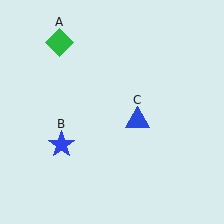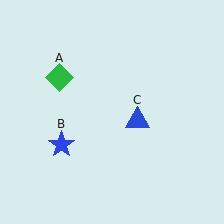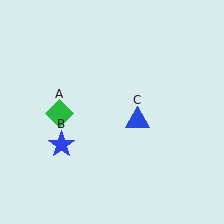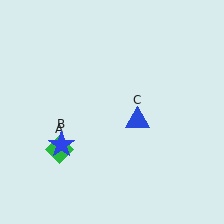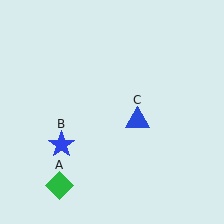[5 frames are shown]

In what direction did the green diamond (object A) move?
The green diamond (object A) moved down.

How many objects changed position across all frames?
1 object changed position: green diamond (object A).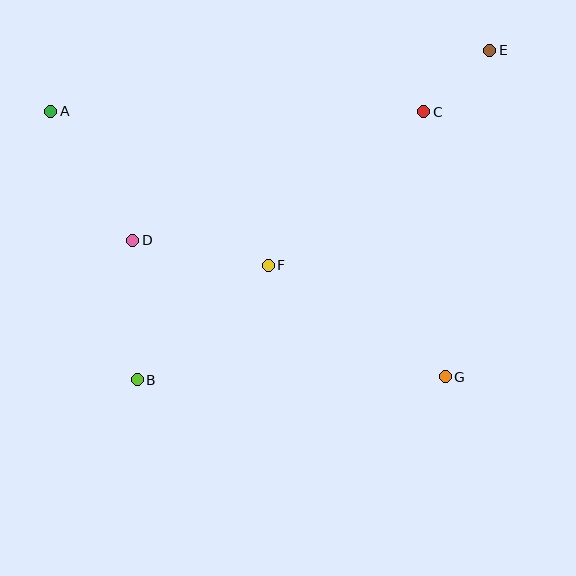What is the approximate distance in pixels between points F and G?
The distance between F and G is approximately 209 pixels.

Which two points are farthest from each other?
Points B and E are farthest from each other.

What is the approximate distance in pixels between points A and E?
The distance between A and E is approximately 443 pixels.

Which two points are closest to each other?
Points C and E are closest to each other.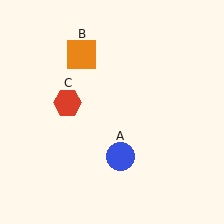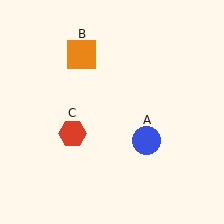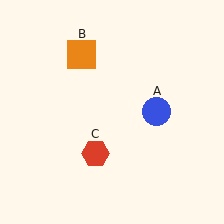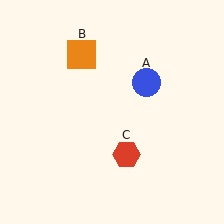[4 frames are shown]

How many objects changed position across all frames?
2 objects changed position: blue circle (object A), red hexagon (object C).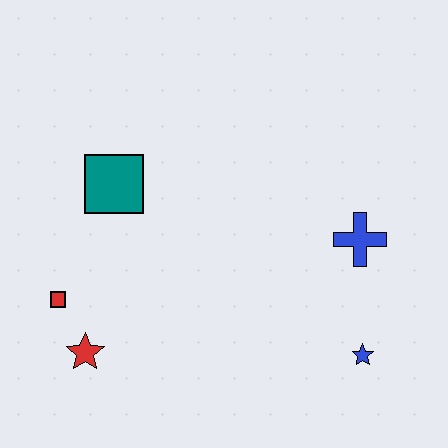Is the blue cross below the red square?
No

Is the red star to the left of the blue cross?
Yes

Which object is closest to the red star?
The red square is closest to the red star.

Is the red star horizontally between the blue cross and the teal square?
No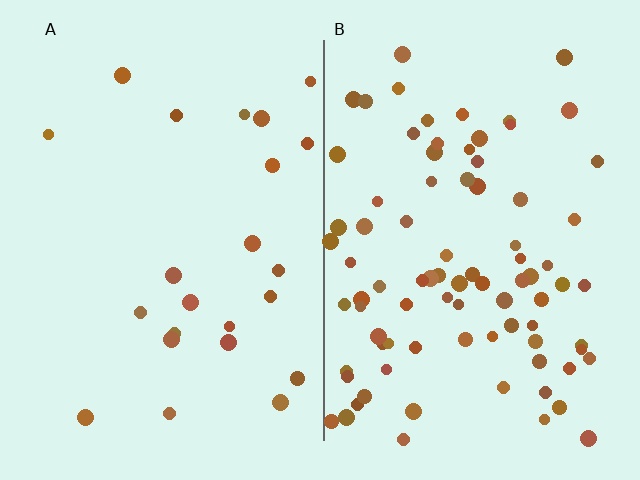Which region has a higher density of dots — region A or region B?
B (the right).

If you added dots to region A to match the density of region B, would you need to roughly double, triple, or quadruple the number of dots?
Approximately quadruple.